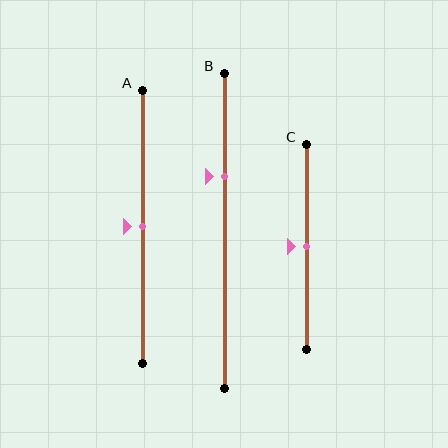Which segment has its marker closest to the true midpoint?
Segment A has its marker closest to the true midpoint.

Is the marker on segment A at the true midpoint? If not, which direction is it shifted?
Yes, the marker on segment A is at the true midpoint.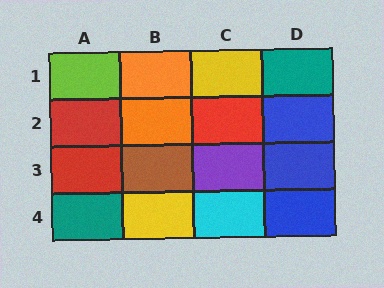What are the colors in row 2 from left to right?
Red, orange, red, blue.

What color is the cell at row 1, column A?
Lime.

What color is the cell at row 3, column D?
Blue.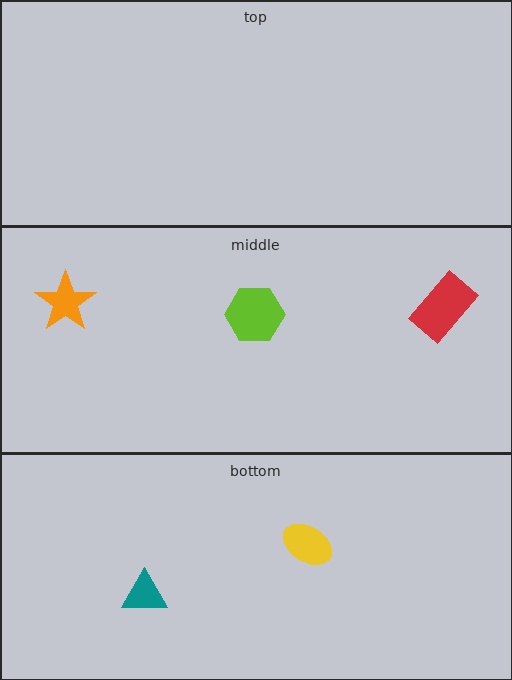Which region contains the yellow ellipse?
The bottom region.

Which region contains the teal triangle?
The bottom region.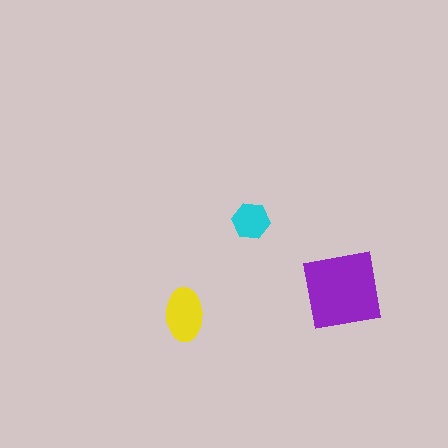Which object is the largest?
The purple square.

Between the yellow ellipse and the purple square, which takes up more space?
The purple square.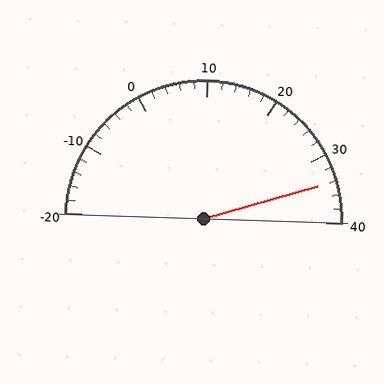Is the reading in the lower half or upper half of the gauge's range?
The reading is in the upper half of the range (-20 to 40).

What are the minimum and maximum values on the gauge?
The gauge ranges from -20 to 40.